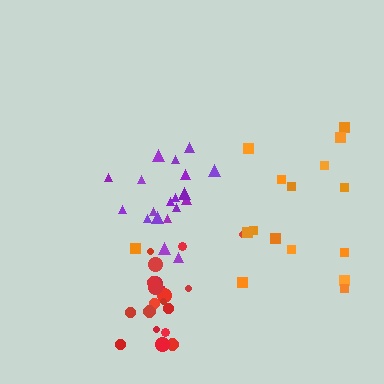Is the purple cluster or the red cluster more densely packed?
Purple.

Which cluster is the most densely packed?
Purple.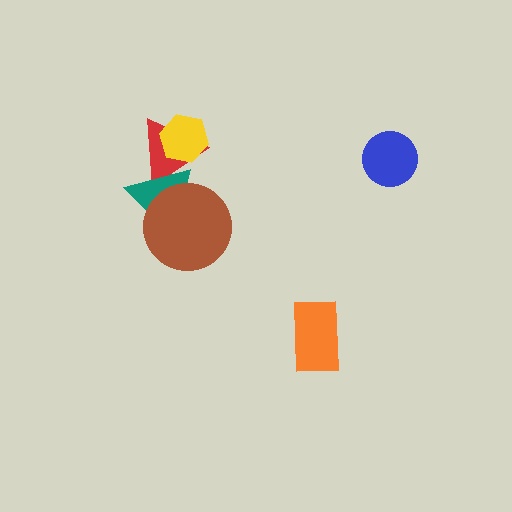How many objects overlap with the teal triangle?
2 objects overlap with the teal triangle.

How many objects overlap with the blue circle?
0 objects overlap with the blue circle.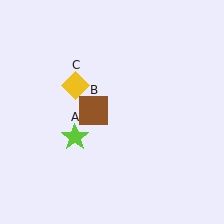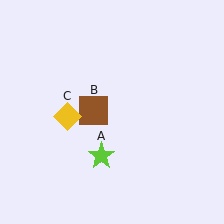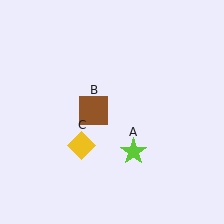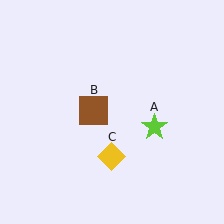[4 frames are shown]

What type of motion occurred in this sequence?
The lime star (object A), yellow diamond (object C) rotated counterclockwise around the center of the scene.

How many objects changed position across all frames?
2 objects changed position: lime star (object A), yellow diamond (object C).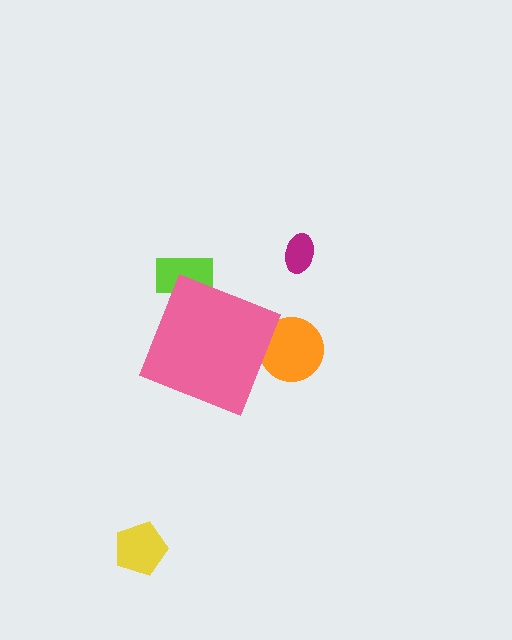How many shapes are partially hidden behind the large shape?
2 shapes are partially hidden.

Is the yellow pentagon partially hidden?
No, the yellow pentagon is fully visible.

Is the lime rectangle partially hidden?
Yes, the lime rectangle is partially hidden behind the pink diamond.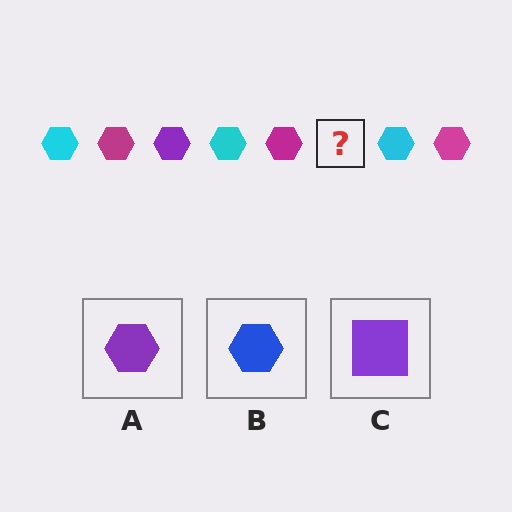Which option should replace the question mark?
Option A.